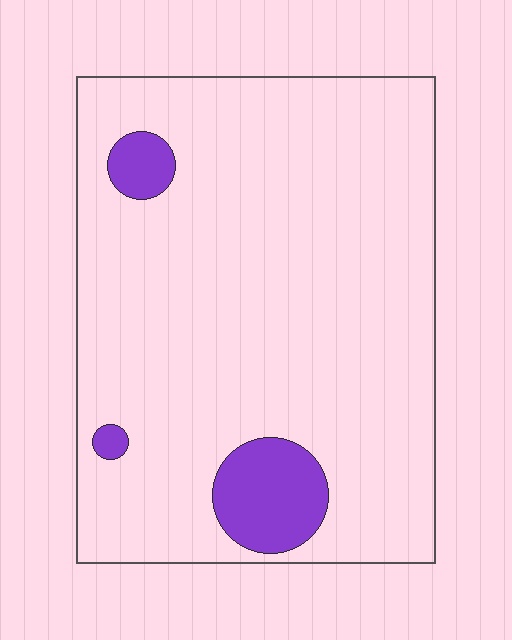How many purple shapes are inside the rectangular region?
3.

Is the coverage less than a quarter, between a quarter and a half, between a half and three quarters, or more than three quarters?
Less than a quarter.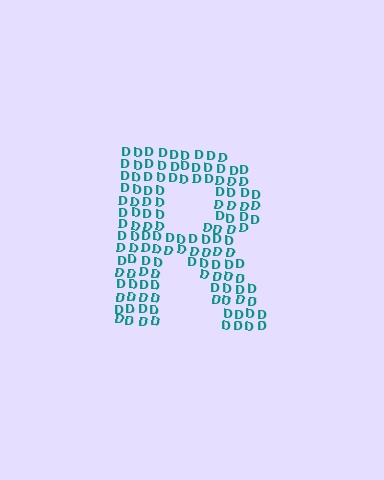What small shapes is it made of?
It is made of small letter D's.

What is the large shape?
The large shape is the letter R.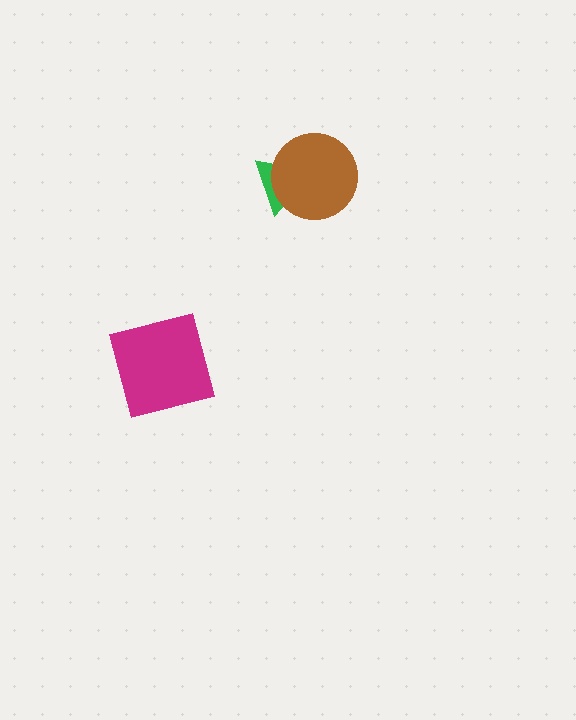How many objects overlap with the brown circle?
1 object overlaps with the brown circle.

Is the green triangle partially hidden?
Yes, it is partially covered by another shape.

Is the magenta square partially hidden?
No, no other shape covers it.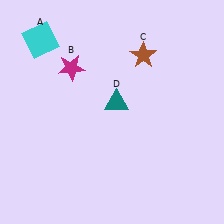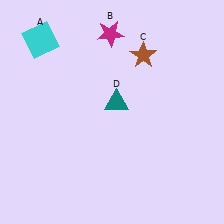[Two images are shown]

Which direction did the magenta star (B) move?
The magenta star (B) moved right.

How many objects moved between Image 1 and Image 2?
1 object moved between the two images.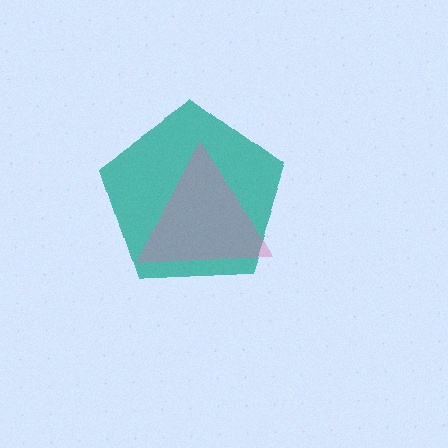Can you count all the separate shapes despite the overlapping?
Yes, there are 2 separate shapes.